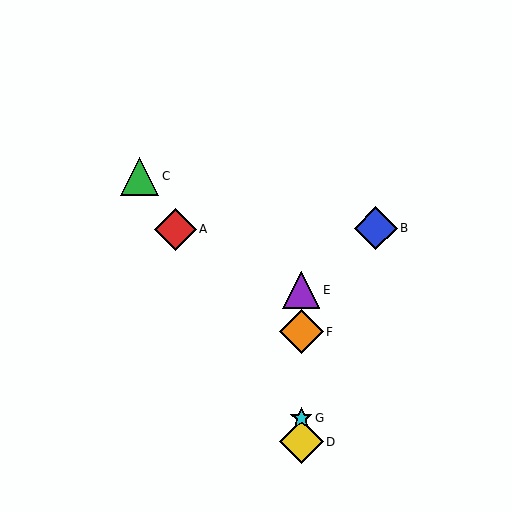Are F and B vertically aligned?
No, F is at x≈301 and B is at x≈376.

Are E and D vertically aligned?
Yes, both are at x≈301.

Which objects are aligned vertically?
Objects D, E, F, G are aligned vertically.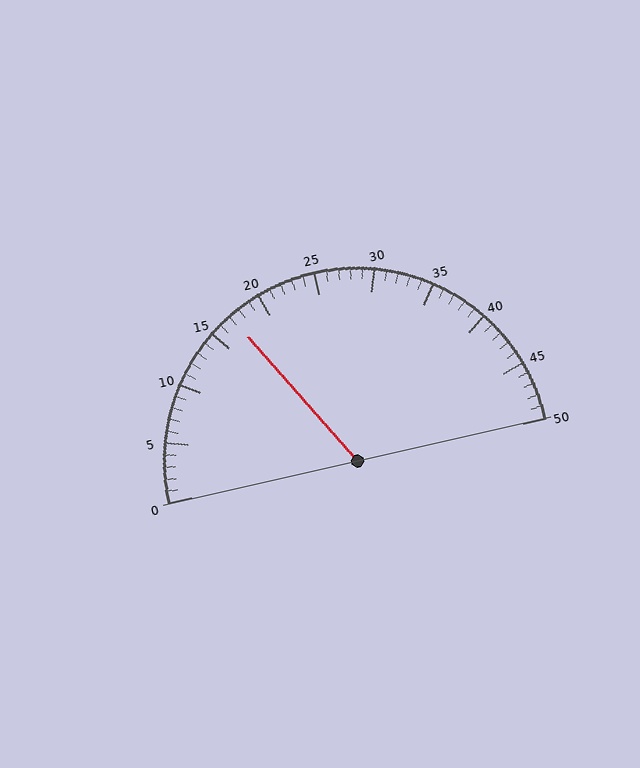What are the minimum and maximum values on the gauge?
The gauge ranges from 0 to 50.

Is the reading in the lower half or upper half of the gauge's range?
The reading is in the lower half of the range (0 to 50).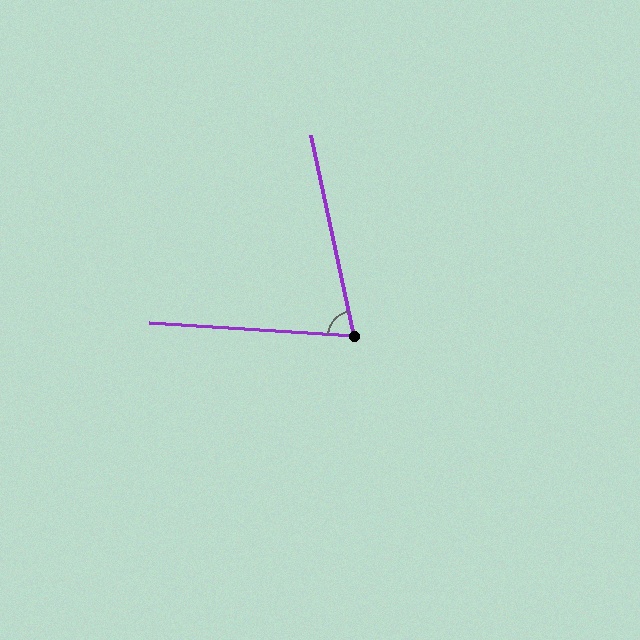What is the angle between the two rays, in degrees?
Approximately 74 degrees.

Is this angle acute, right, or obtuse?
It is acute.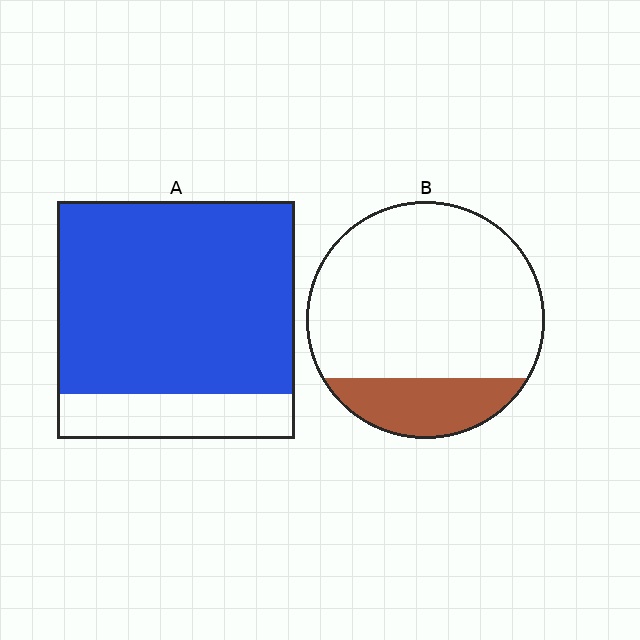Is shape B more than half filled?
No.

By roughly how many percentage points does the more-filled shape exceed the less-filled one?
By roughly 60 percentage points (A over B).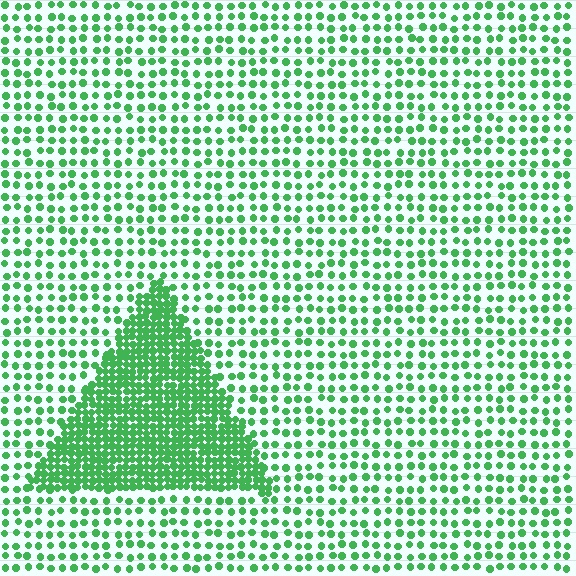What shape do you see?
I see a triangle.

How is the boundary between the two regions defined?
The boundary is defined by a change in element density (approximately 2.7x ratio). All elements are the same color, size, and shape.